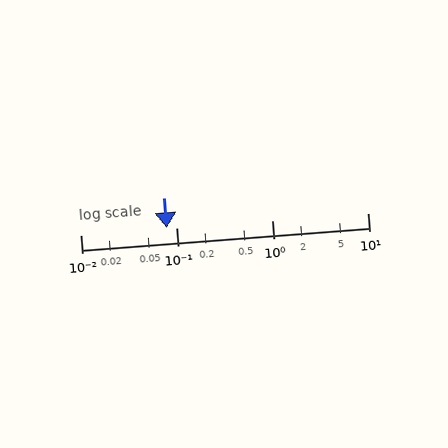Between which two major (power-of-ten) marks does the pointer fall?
The pointer is between 0.01 and 0.1.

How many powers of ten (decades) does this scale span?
The scale spans 3 decades, from 0.01 to 10.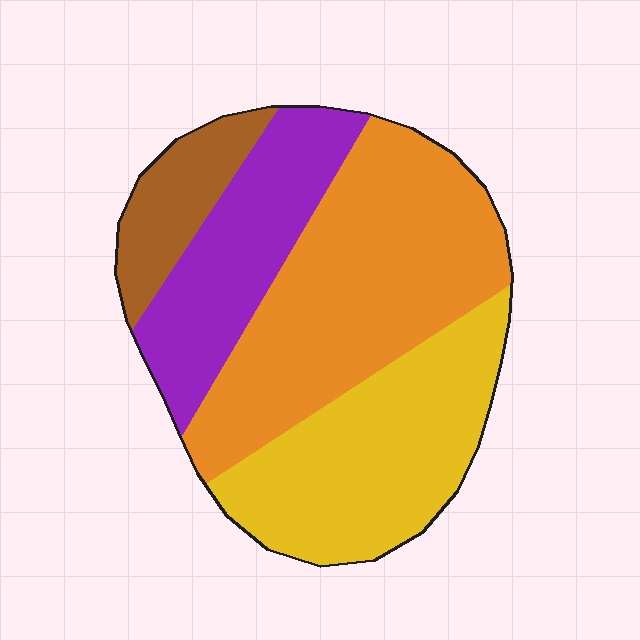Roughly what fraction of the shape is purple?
Purple covers 21% of the shape.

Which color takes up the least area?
Brown, at roughly 10%.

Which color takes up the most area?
Orange, at roughly 40%.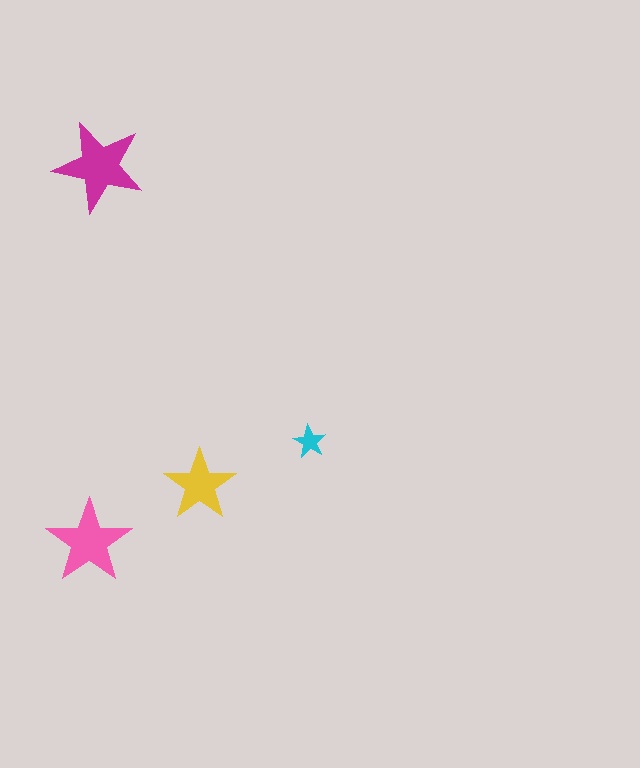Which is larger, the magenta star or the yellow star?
The magenta one.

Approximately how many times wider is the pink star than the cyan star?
About 2.5 times wider.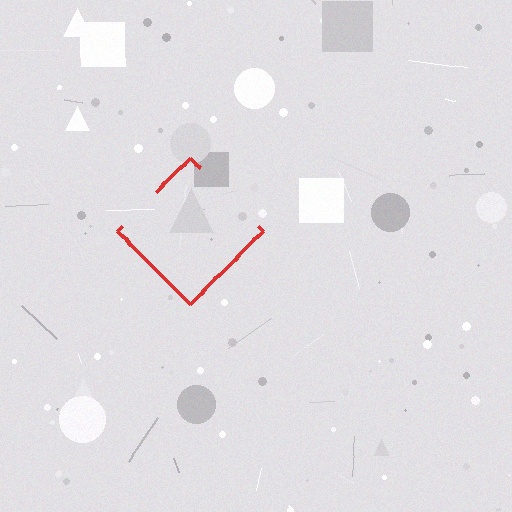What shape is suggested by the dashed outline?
The dashed outline suggests a diamond.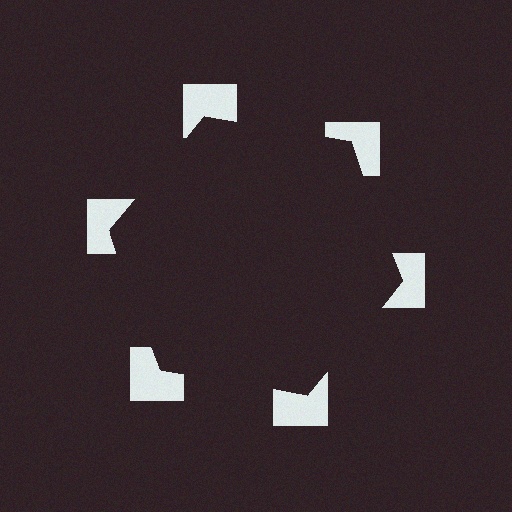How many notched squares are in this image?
There are 6 — one at each vertex of the illusory hexagon.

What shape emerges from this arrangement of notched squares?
An illusory hexagon — its edges are inferred from the aligned wedge cuts in the notched squares, not physically drawn.